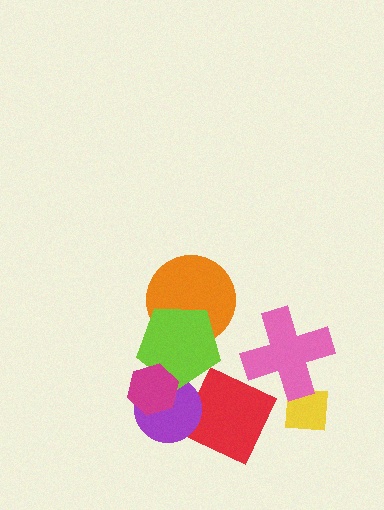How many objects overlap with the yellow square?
1 object overlaps with the yellow square.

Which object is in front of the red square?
The purple circle is in front of the red square.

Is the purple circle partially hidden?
Yes, it is partially covered by another shape.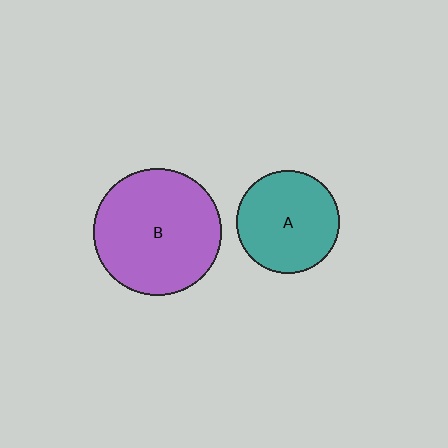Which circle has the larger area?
Circle B (purple).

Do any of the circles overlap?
No, none of the circles overlap.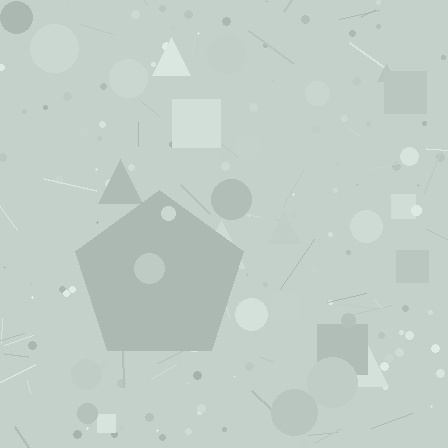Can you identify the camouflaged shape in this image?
The camouflaged shape is a pentagon.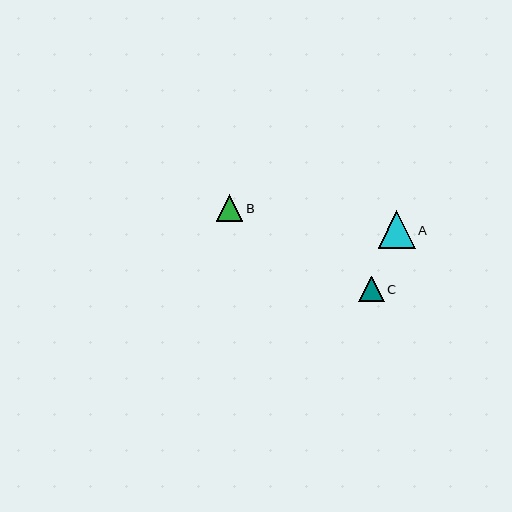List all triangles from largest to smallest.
From largest to smallest: A, B, C.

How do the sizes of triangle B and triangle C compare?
Triangle B and triangle C are approximately the same size.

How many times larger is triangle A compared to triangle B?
Triangle A is approximately 1.4 times the size of triangle B.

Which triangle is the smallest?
Triangle C is the smallest with a size of approximately 26 pixels.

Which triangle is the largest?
Triangle A is the largest with a size of approximately 37 pixels.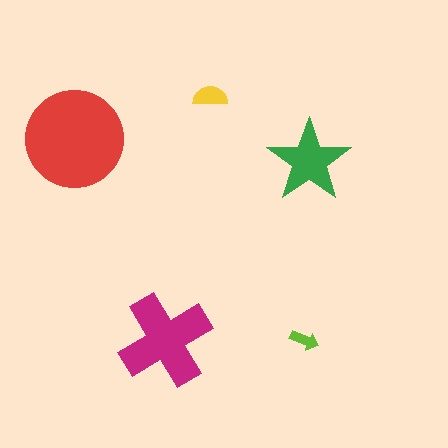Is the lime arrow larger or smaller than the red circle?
Smaller.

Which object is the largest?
The red circle.